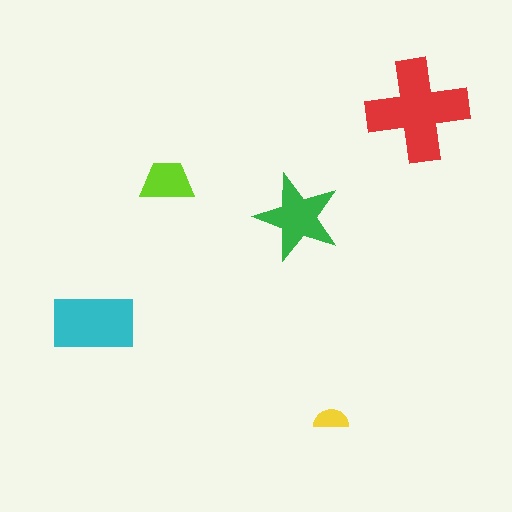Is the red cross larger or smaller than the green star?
Larger.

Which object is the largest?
The red cross.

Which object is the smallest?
The yellow semicircle.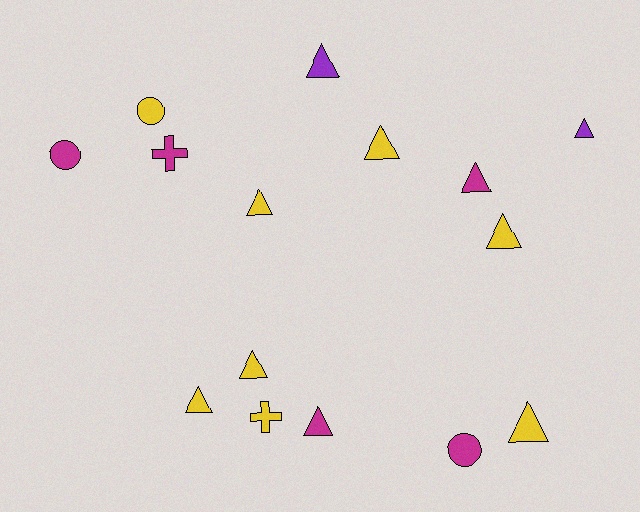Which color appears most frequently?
Yellow, with 8 objects.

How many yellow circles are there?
There is 1 yellow circle.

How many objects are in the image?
There are 15 objects.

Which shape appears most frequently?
Triangle, with 10 objects.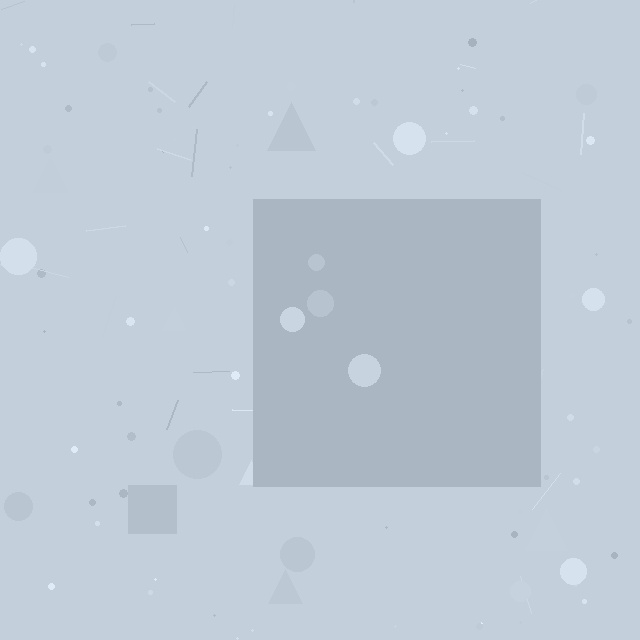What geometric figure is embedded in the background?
A square is embedded in the background.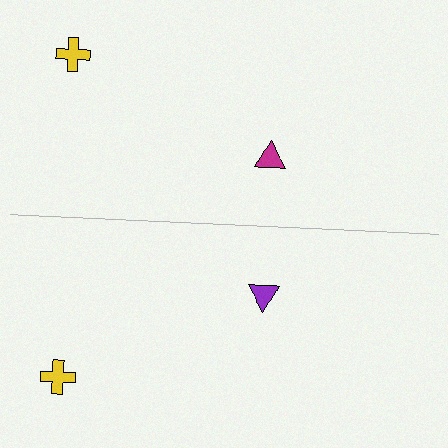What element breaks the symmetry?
The purple triangle on the bottom side breaks the symmetry — its mirror counterpart is magenta.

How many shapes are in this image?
There are 4 shapes in this image.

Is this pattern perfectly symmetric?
No, the pattern is not perfectly symmetric. The purple triangle on the bottom side breaks the symmetry — its mirror counterpart is magenta.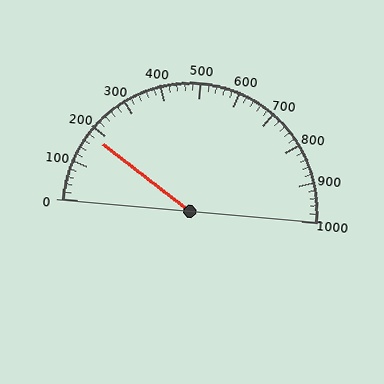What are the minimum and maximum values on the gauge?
The gauge ranges from 0 to 1000.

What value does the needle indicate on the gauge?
The needle indicates approximately 180.